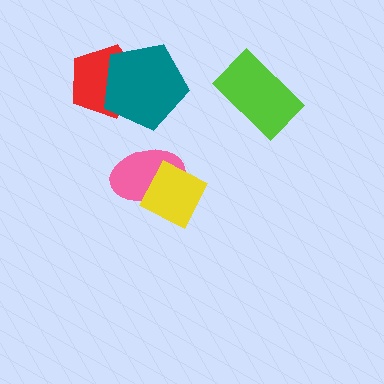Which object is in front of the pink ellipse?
The yellow diamond is in front of the pink ellipse.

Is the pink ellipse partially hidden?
Yes, it is partially covered by another shape.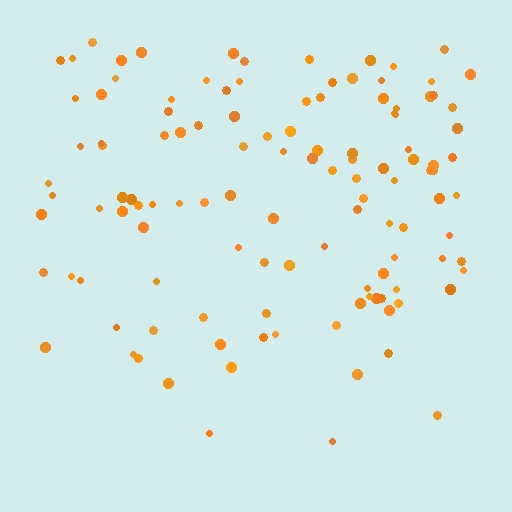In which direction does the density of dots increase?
From bottom to top, with the top side densest.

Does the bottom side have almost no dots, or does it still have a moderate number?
Still a moderate number, just noticeably fewer than the top.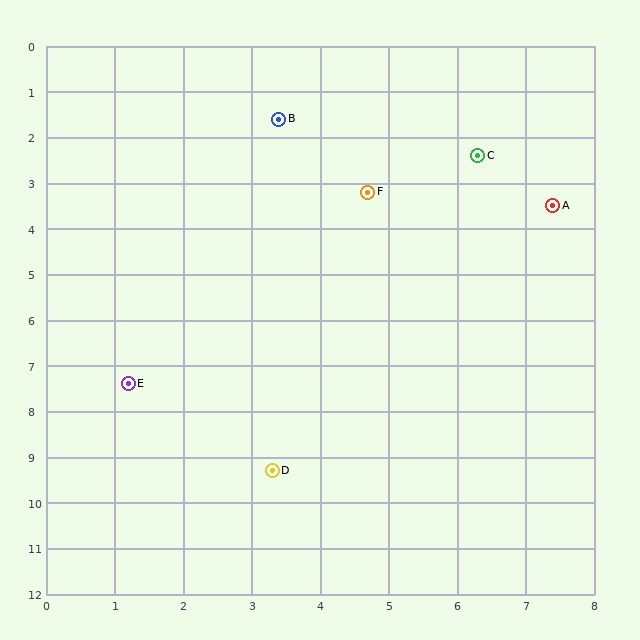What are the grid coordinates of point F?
Point F is at approximately (4.7, 3.2).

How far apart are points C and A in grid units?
Points C and A are about 1.6 grid units apart.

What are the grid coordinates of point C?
Point C is at approximately (6.3, 2.4).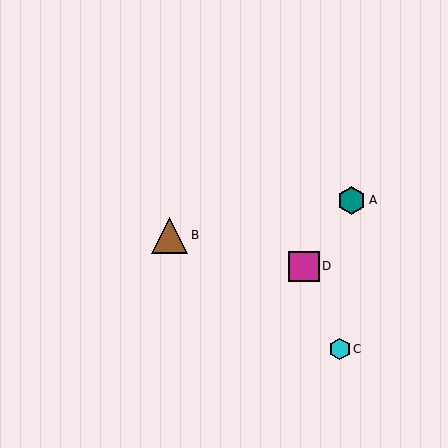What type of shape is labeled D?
Shape D is a magenta square.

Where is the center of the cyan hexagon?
The center of the cyan hexagon is at (340, 349).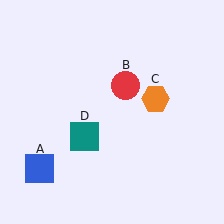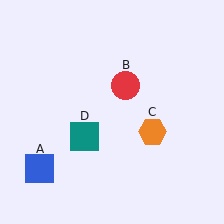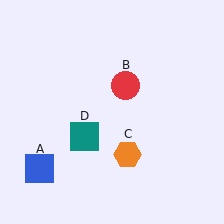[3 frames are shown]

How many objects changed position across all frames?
1 object changed position: orange hexagon (object C).